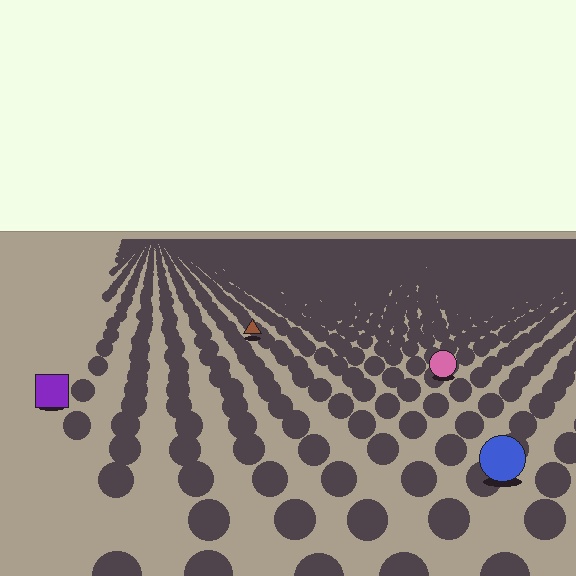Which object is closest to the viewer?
The blue circle is closest. The texture marks near it are larger and more spread out.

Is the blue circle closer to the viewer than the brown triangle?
Yes. The blue circle is closer — you can tell from the texture gradient: the ground texture is coarser near it.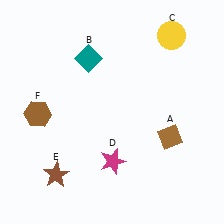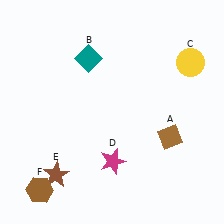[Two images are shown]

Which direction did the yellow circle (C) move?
The yellow circle (C) moved down.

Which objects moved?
The objects that moved are: the yellow circle (C), the brown hexagon (F).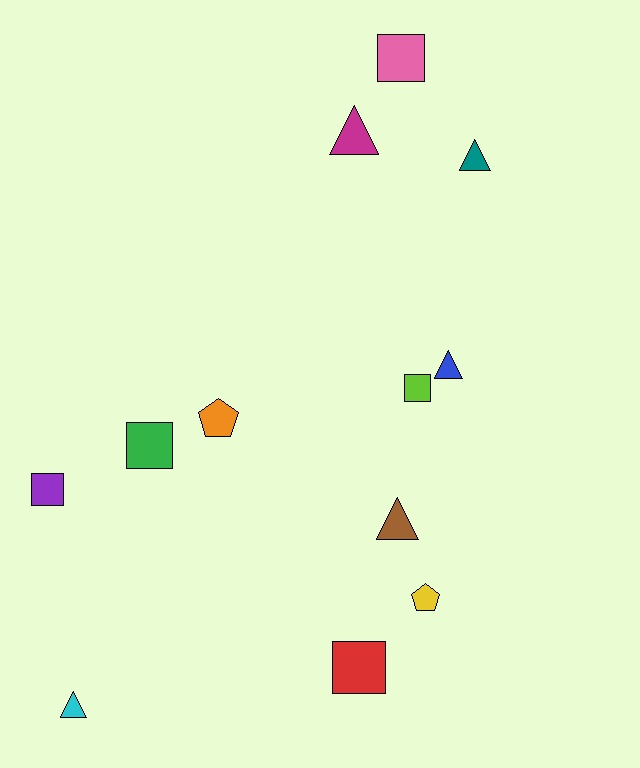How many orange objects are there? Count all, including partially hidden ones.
There is 1 orange object.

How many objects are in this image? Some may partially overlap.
There are 12 objects.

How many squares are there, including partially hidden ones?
There are 5 squares.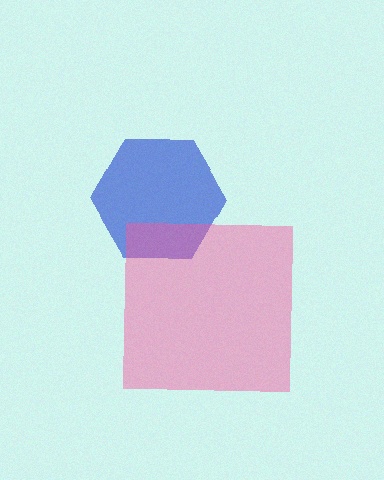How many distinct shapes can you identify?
There are 2 distinct shapes: a blue hexagon, a pink square.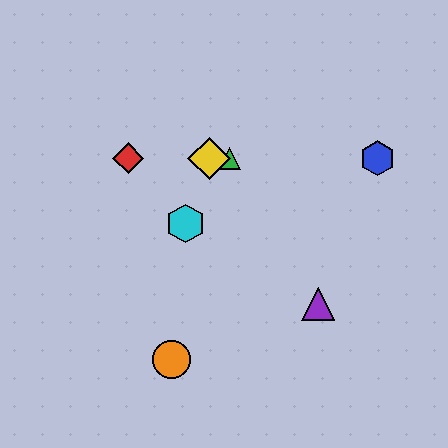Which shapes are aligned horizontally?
The red diamond, the blue hexagon, the green triangle, the yellow diamond are aligned horizontally.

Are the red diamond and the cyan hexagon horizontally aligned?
No, the red diamond is at y≈158 and the cyan hexagon is at y≈223.